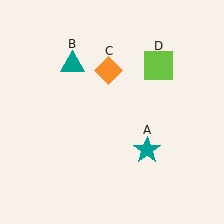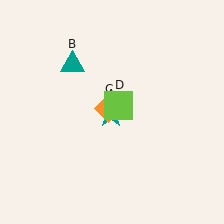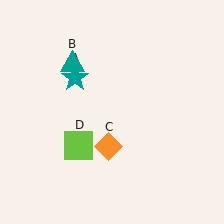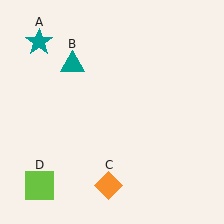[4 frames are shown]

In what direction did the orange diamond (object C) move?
The orange diamond (object C) moved down.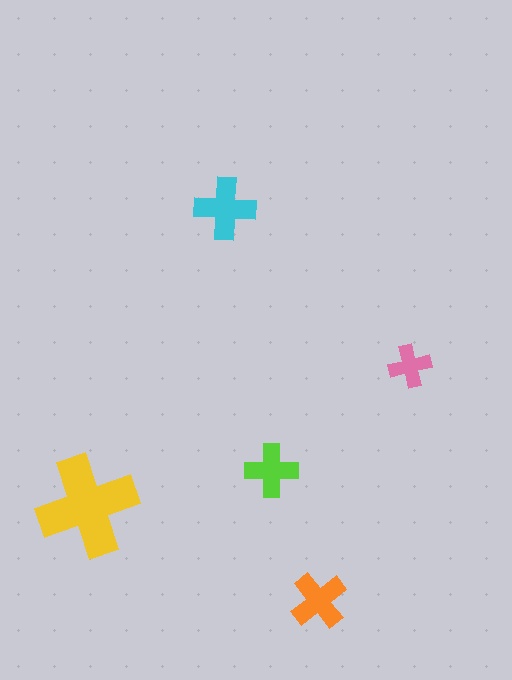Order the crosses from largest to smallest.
the yellow one, the cyan one, the orange one, the lime one, the pink one.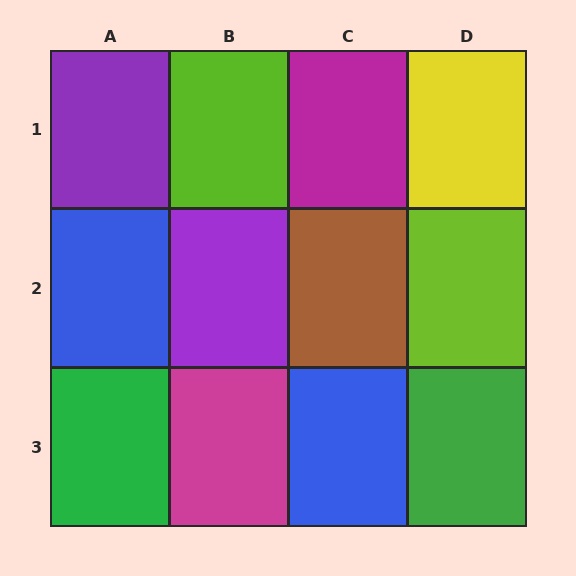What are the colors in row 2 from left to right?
Blue, purple, brown, lime.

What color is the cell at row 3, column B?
Magenta.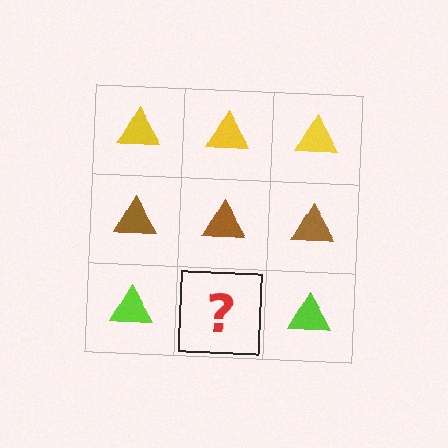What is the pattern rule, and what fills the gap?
The rule is that each row has a consistent color. The gap should be filled with a lime triangle.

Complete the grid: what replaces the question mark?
The question mark should be replaced with a lime triangle.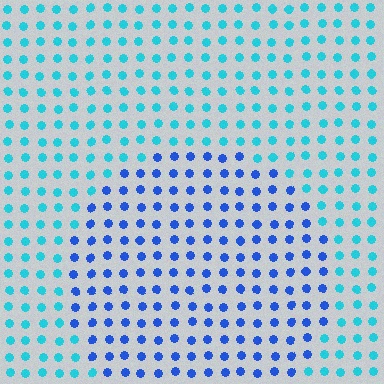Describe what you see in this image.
The image is filled with small cyan elements in a uniform arrangement. A circle-shaped region is visible where the elements are tinted to a slightly different hue, forming a subtle color boundary.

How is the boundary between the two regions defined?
The boundary is defined purely by a slight shift in hue (about 39 degrees). Spacing, size, and orientation are identical on both sides.